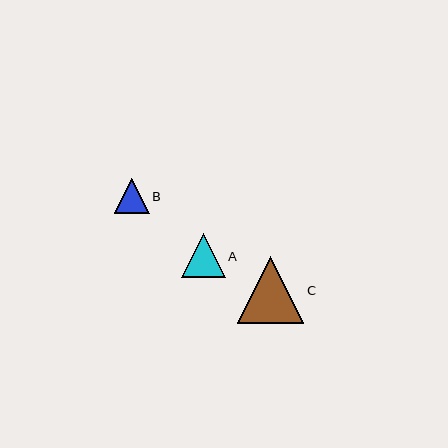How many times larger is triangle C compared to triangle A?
Triangle C is approximately 1.5 times the size of triangle A.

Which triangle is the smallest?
Triangle B is the smallest with a size of approximately 35 pixels.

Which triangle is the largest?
Triangle C is the largest with a size of approximately 66 pixels.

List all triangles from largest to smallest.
From largest to smallest: C, A, B.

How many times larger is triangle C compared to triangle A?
Triangle C is approximately 1.5 times the size of triangle A.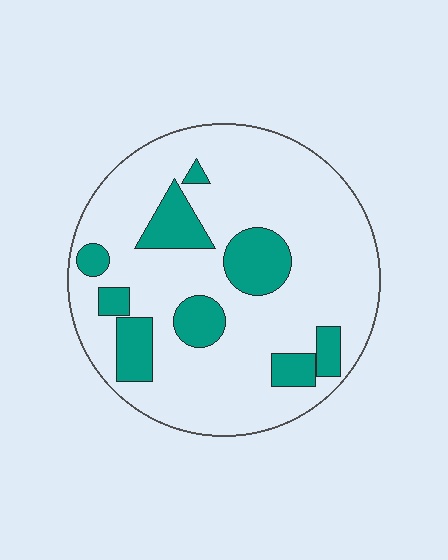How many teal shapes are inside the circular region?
9.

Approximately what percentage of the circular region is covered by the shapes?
Approximately 20%.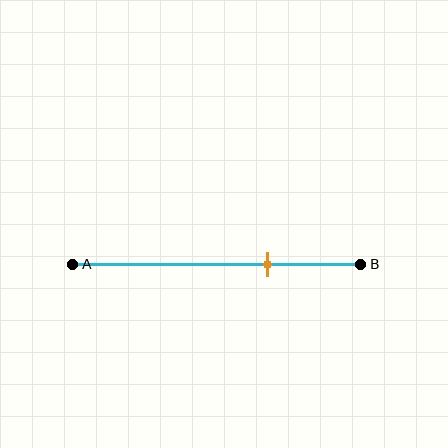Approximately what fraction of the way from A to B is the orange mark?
The orange mark is approximately 70% of the way from A to B.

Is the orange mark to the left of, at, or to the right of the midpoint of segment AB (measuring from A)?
The orange mark is to the right of the midpoint of segment AB.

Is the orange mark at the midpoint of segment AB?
No, the mark is at about 70% from A, not at the 50% midpoint.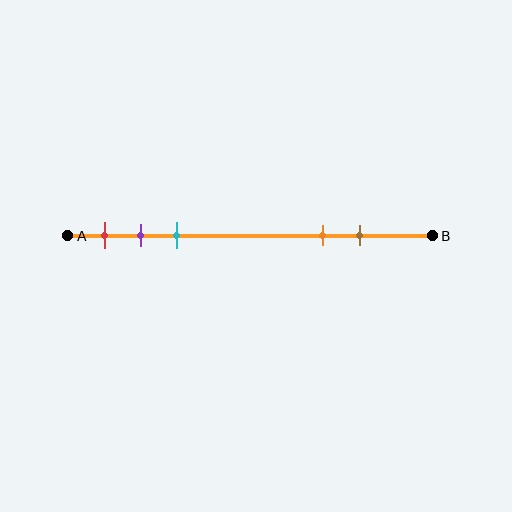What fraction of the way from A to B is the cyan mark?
The cyan mark is approximately 30% (0.3) of the way from A to B.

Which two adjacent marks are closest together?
The purple and cyan marks are the closest adjacent pair.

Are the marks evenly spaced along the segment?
No, the marks are not evenly spaced.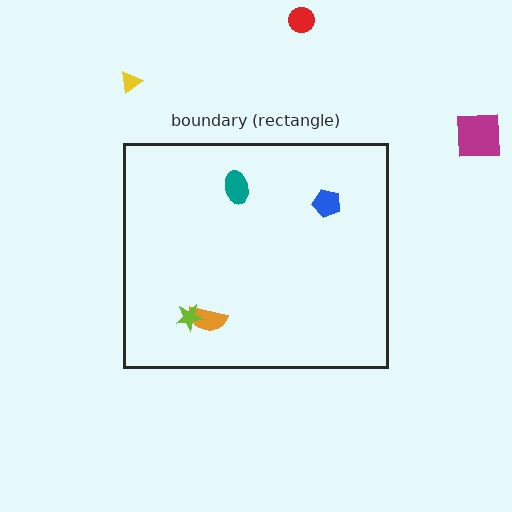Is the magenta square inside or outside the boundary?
Outside.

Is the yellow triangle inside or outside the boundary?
Outside.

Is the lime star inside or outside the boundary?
Inside.